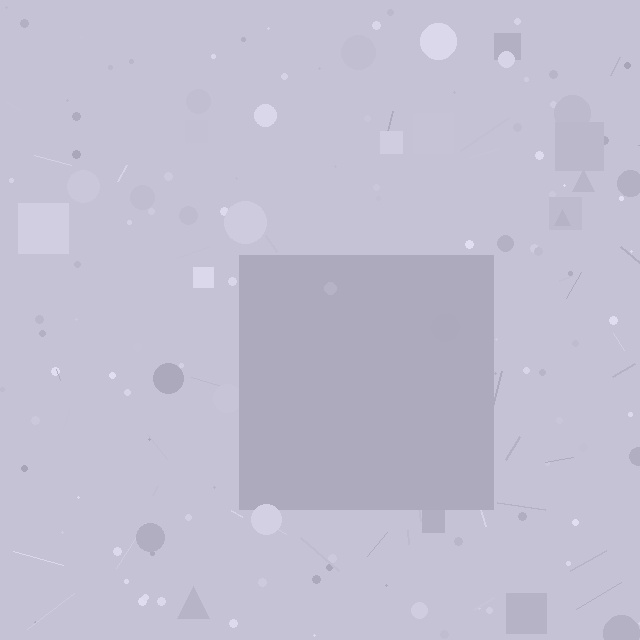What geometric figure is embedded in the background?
A square is embedded in the background.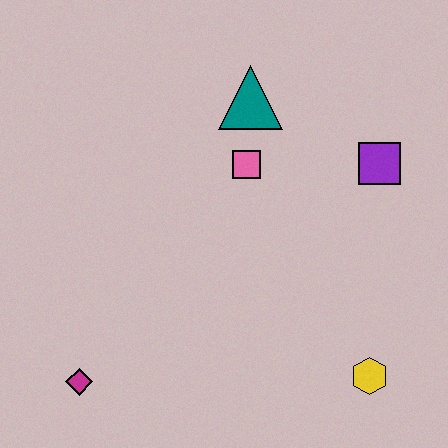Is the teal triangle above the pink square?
Yes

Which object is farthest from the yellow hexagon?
The teal triangle is farthest from the yellow hexagon.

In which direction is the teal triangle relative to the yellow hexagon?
The teal triangle is above the yellow hexagon.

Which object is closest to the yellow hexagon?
The purple square is closest to the yellow hexagon.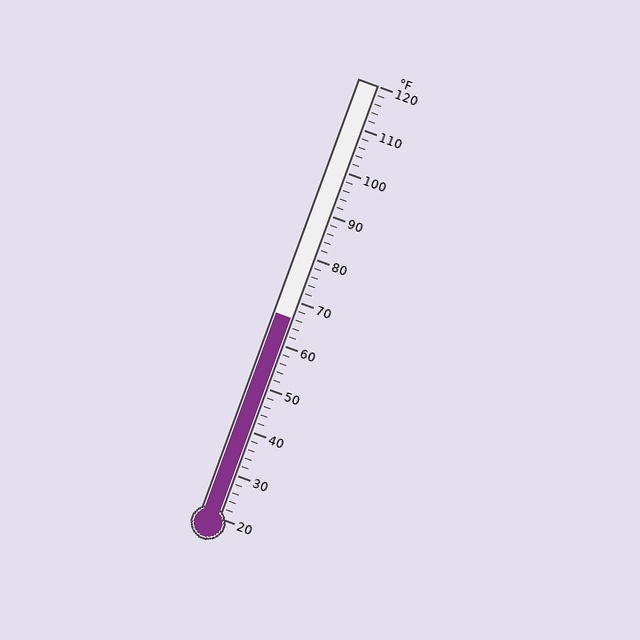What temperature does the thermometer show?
The thermometer shows approximately 66°F.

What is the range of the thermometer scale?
The thermometer scale ranges from 20°F to 120°F.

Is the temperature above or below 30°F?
The temperature is above 30°F.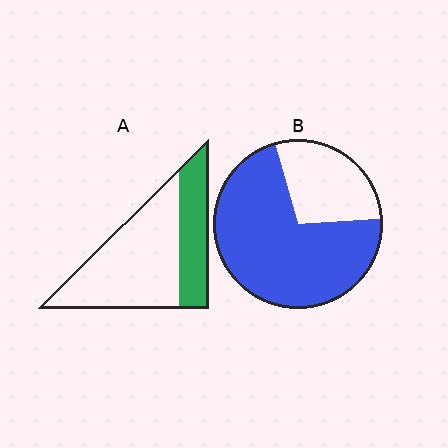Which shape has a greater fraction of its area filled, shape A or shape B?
Shape B.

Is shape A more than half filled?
No.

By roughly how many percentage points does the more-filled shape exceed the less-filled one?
By roughly 40 percentage points (B over A).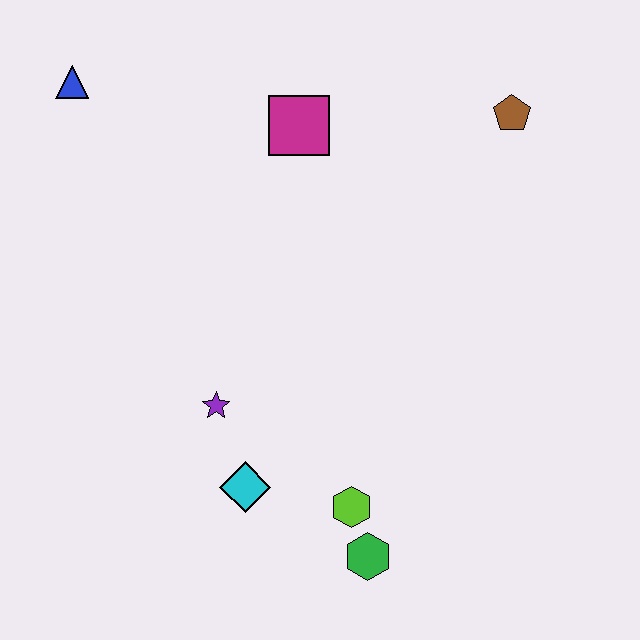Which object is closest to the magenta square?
The brown pentagon is closest to the magenta square.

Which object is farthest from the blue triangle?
The green hexagon is farthest from the blue triangle.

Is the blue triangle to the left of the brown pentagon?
Yes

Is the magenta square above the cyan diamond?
Yes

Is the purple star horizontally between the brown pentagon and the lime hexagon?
No